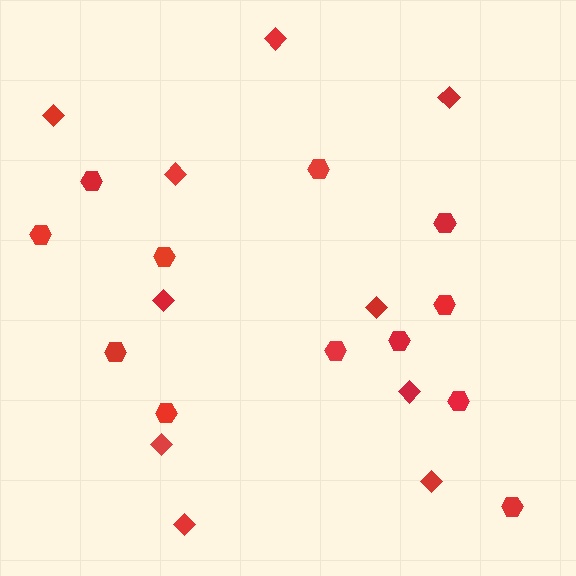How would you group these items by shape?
There are 2 groups: one group of diamonds (10) and one group of hexagons (12).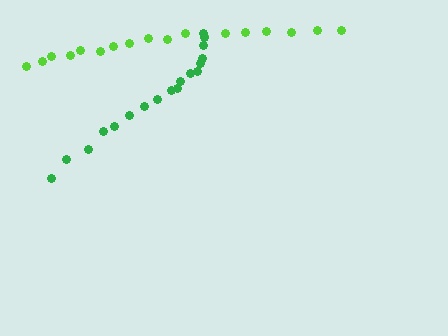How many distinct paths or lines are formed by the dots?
There are 2 distinct paths.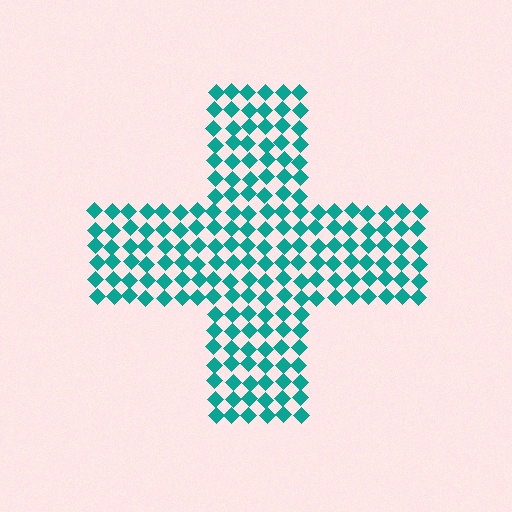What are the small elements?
The small elements are diamonds.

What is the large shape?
The large shape is a cross.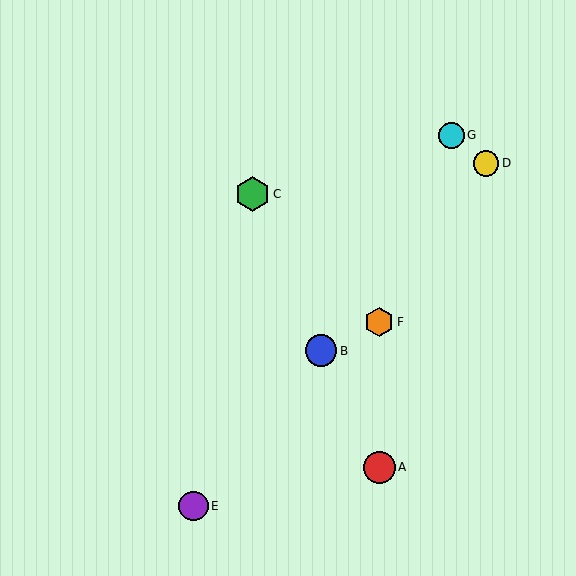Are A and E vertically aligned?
No, A is at x≈379 and E is at x≈193.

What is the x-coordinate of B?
Object B is at x≈321.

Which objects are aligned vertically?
Objects A, F are aligned vertically.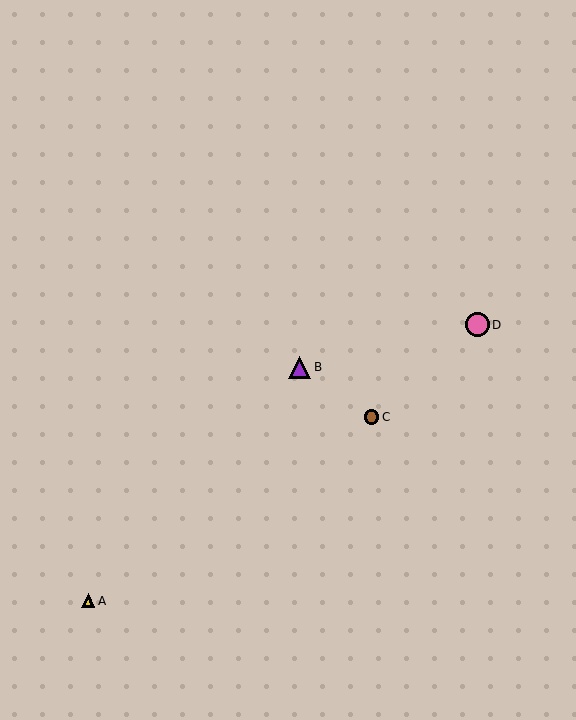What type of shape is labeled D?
Shape D is a pink circle.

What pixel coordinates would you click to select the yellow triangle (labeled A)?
Click at (88, 601) to select the yellow triangle A.